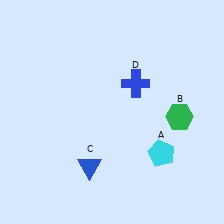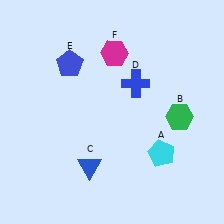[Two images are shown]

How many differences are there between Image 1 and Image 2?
There are 2 differences between the two images.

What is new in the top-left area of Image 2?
A blue pentagon (E) was added in the top-left area of Image 2.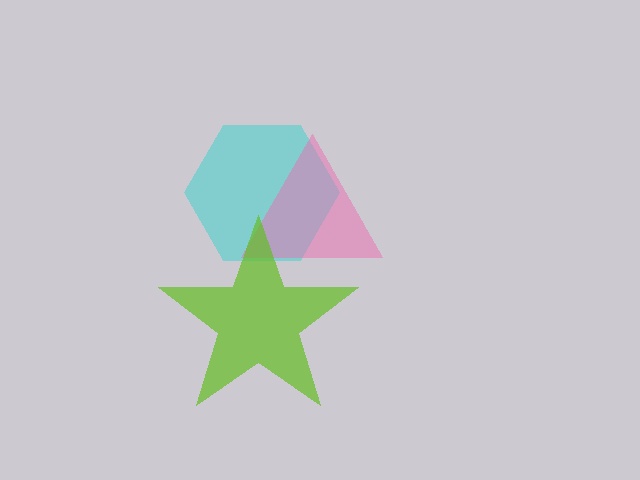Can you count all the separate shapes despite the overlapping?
Yes, there are 3 separate shapes.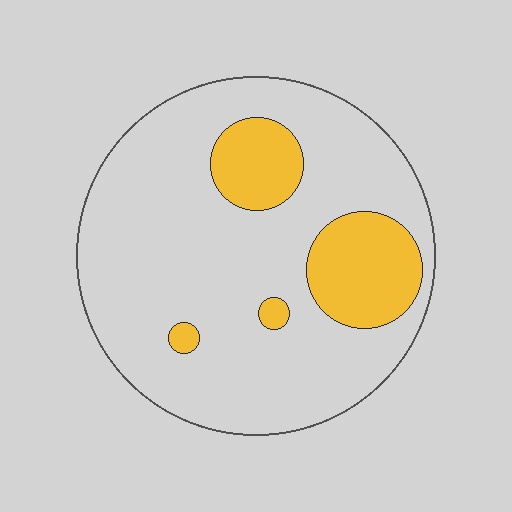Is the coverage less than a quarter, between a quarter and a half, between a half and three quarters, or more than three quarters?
Less than a quarter.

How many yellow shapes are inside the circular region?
4.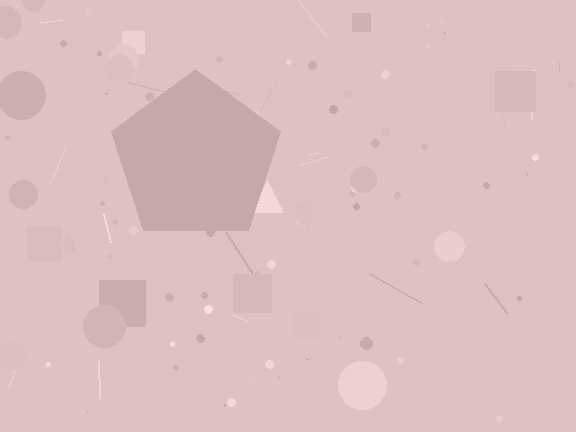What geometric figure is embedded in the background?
A pentagon is embedded in the background.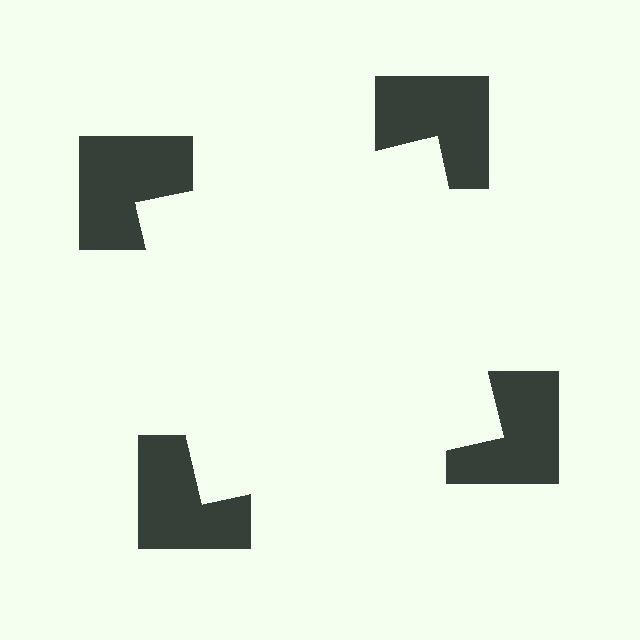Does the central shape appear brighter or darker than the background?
It typically appears slightly brighter than the background, even though no actual brightness change is drawn.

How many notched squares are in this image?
There are 4 — one at each vertex of the illusory square.